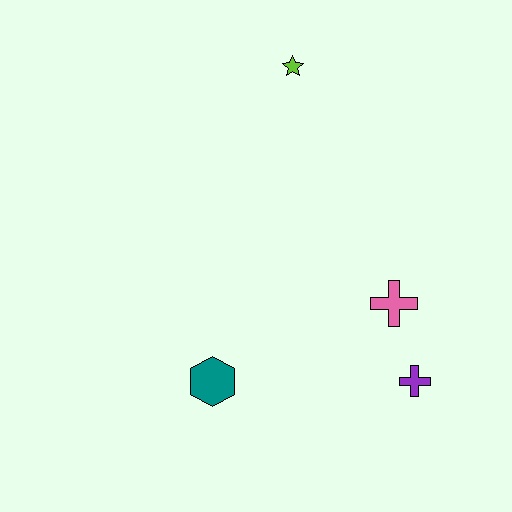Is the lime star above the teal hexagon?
Yes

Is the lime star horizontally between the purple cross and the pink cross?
No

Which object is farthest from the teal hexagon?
The lime star is farthest from the teal hexagon.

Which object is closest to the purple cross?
The pink cross is closest to the purple cross.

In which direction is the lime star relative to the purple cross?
The lime star is above the purple cross.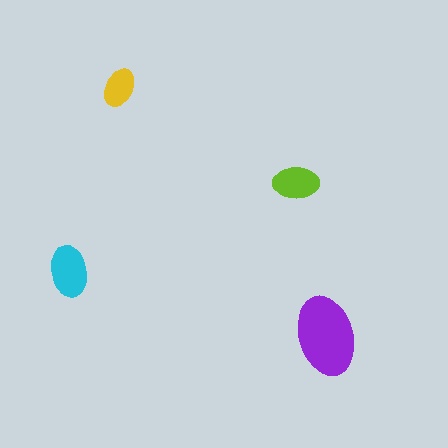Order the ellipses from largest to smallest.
the purple one, the cyan one, the lime one, the yellow one.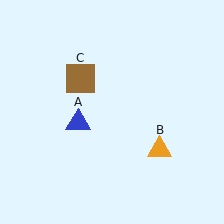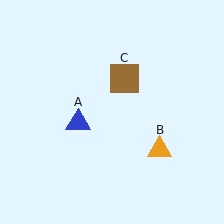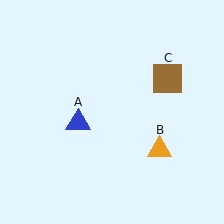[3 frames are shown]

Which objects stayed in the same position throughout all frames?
Blue triangle (object A) and orange triangle (object B) remained stationary.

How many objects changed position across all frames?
1 object changed position: brown square (object C).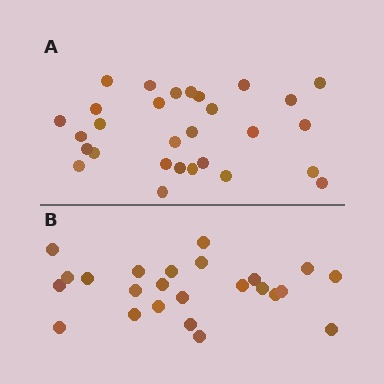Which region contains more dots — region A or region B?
Region A (the top region) has more dots.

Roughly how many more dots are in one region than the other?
Region A has about 5 more dots than region B.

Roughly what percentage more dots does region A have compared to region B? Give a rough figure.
About 20% more.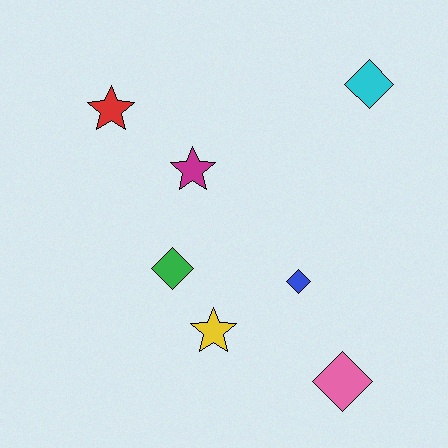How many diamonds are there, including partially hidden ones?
There are 4 diamonds.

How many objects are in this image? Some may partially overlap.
There are 7 objects.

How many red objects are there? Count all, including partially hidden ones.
There is 1 red object.